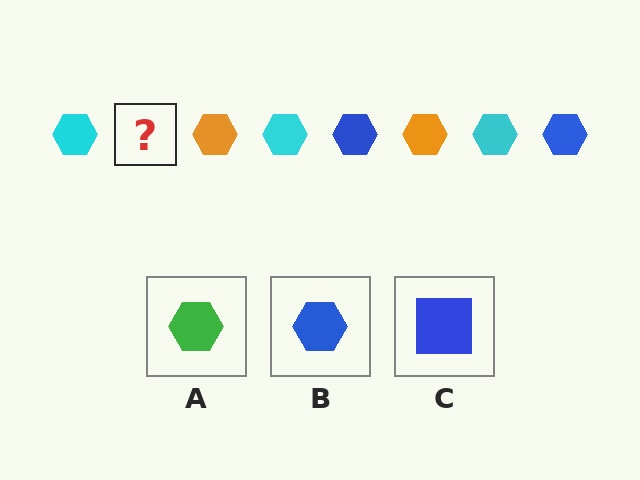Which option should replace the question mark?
Option B.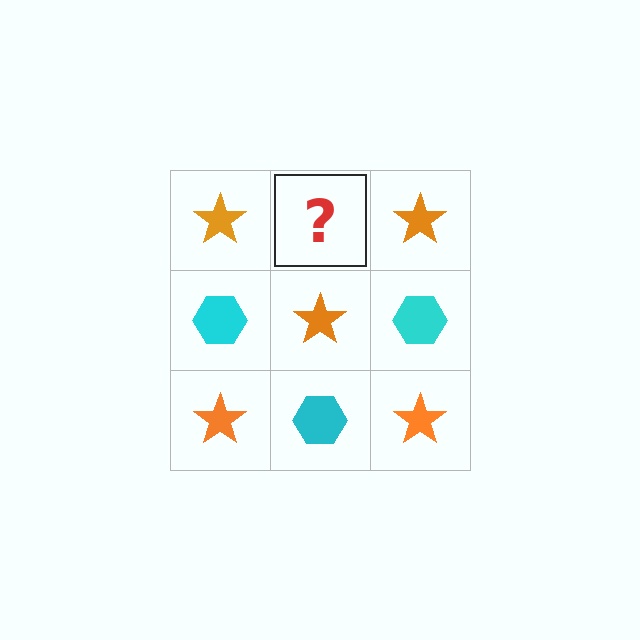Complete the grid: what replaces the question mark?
The question mark should be replaced with a cyan hexagon.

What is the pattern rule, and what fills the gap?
The rule is that it alternates orange star and cyan hexagon in a checkerboard pattern. The gap should be filled with a cyan hexagon.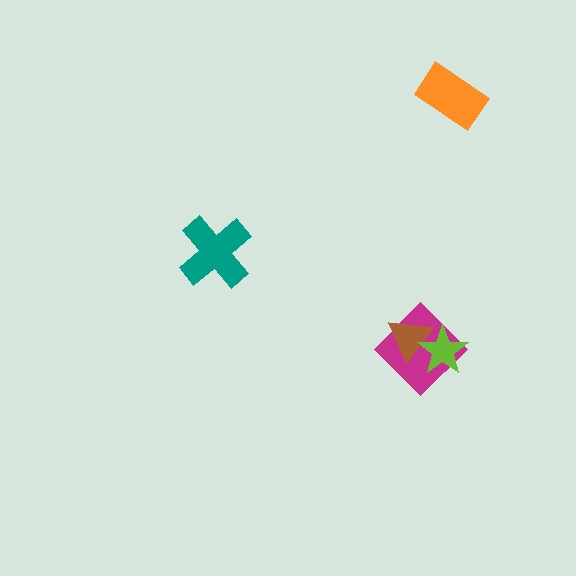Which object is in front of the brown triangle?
The lime star is in front of the brown triangle.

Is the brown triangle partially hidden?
Yes, it is partially covered by another shape.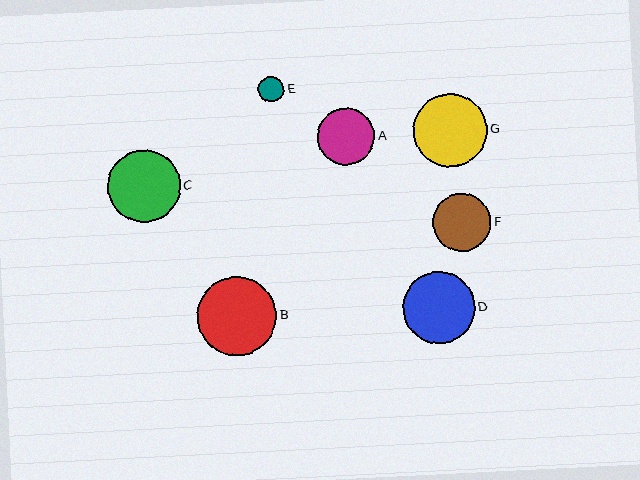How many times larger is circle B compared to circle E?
Circle B is approximately 3.1 times the size of circle E.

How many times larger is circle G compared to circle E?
Circle G is approximately 2.9 times the size of circle E.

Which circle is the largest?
Circle B is the largest with a size of approximately 80 pixels.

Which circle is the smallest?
Circle E is the smallest with a size of approximately 26 pixels.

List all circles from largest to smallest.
From largest to smallest: B, G, C, D, F, A, E.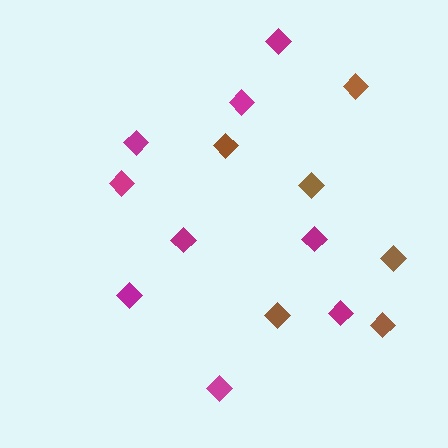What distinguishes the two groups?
There are 2 groups: one group of brown diamonds (6) and one group of magenta diamonds (9).